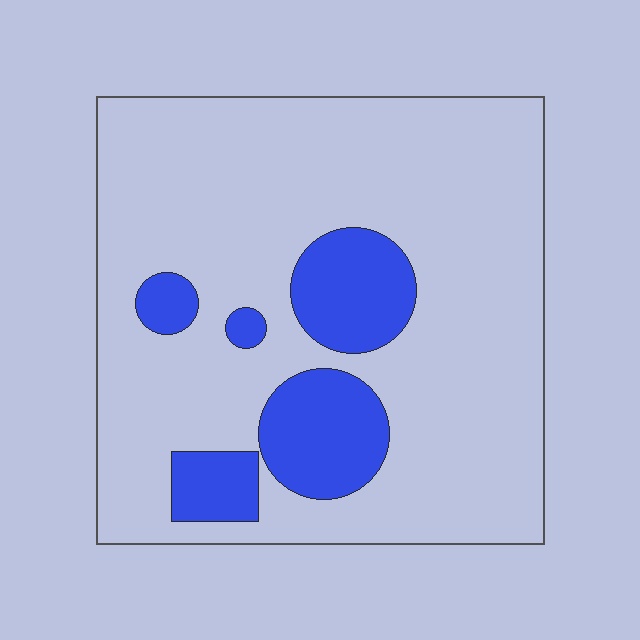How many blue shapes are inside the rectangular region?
5.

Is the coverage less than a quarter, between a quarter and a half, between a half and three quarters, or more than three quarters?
Less than a quarter.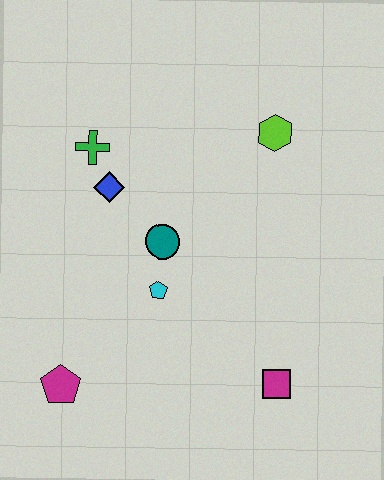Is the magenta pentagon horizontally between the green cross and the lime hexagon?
No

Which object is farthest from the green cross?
The magenta square is farthest from the green cross.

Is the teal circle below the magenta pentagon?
No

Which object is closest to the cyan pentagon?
The teal circle is closest to the cyan pentagon.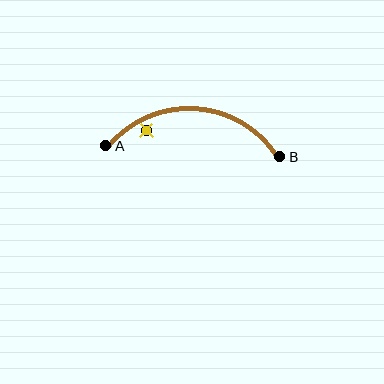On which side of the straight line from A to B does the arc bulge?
The arc bulges above the straight line connecting A and B.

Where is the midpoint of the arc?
The arc midpoint is the point on the curve farthest from the straight line joining A and B. It sits above that line.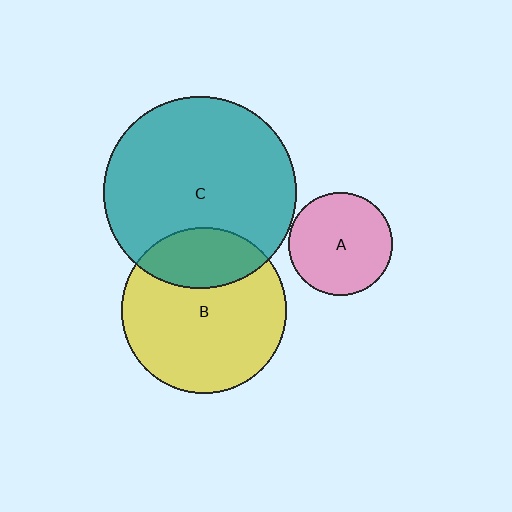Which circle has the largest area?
Circle C (teal).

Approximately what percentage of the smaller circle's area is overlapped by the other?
Approximately 25%.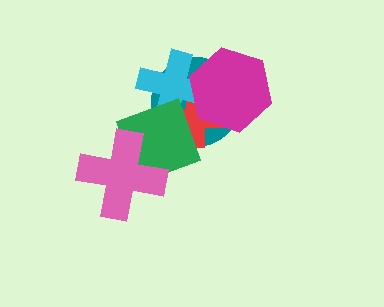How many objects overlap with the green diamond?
4 objects overlap with the green diamond.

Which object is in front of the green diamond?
The pink cross is in front of the green diamond.